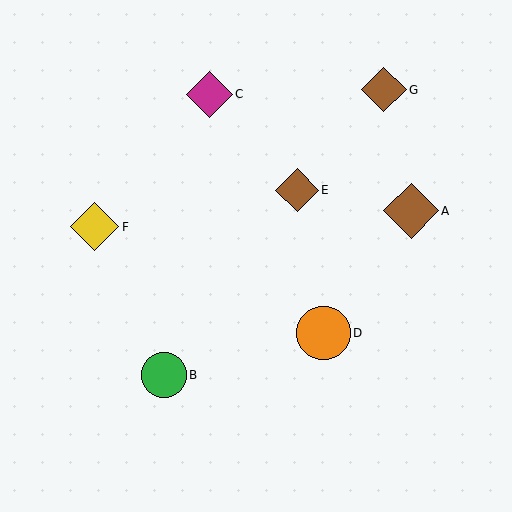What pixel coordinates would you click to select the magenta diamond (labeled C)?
Click at (209, 94) to select the magenta diamond C.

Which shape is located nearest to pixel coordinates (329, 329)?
The orange circle (labeled D) at (324, 333) is nearest to that location.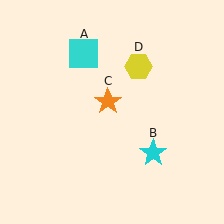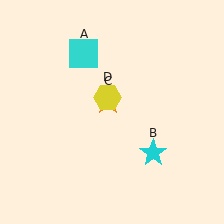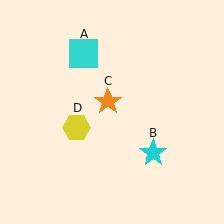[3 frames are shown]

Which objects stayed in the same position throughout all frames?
Cyan square (object A) and cyan star (object B) and orange star (object C) remained stationary.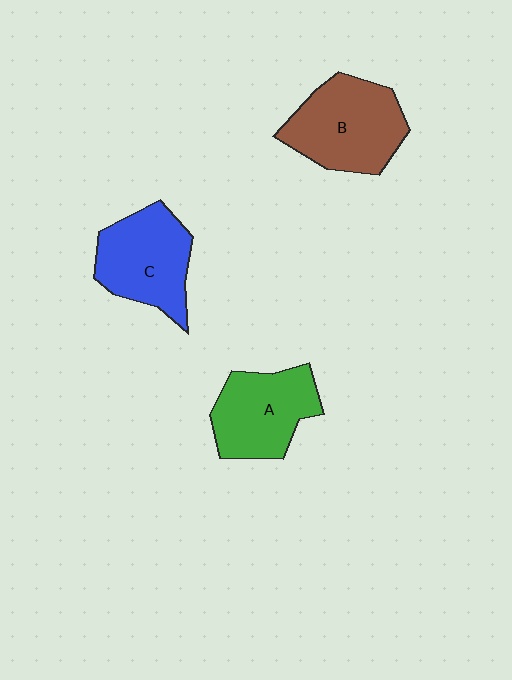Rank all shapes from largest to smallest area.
From largest to smallest: B (brown), C (blue), A (green).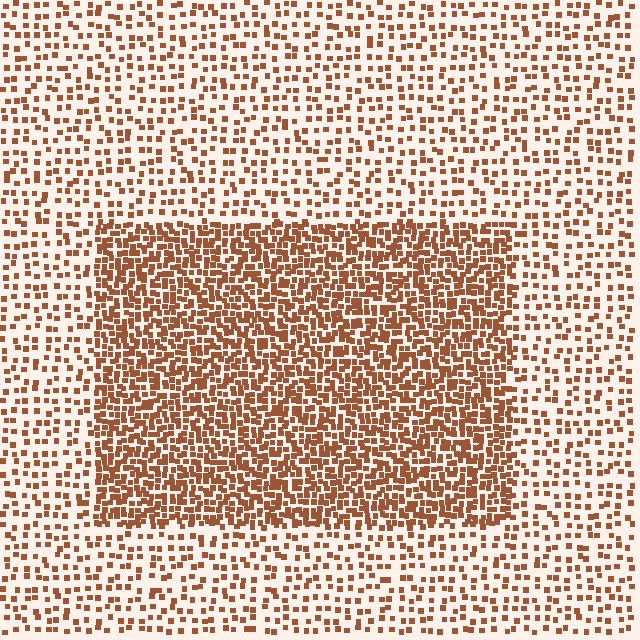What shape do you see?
I see a rectangle.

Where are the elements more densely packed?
The elements are more densely packed inside the rectangle boundary.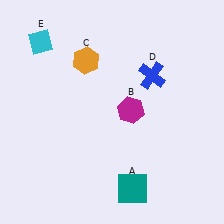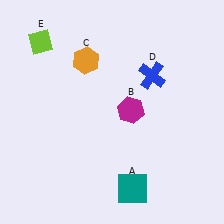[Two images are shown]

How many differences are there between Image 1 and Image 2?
There is 1 difference between the two images.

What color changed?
The diamond (E) changed from cyan in Image 1 to lime in Image 2.